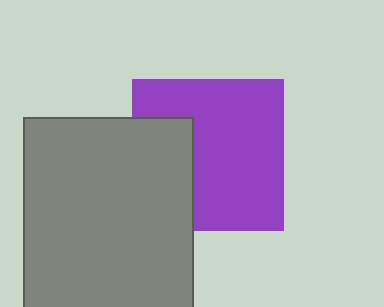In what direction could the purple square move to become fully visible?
The purple square could move right. That would shift it out from behind the gray rectangle entirely.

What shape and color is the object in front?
The object in front is a gray rectangle.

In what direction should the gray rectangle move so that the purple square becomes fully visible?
The gray rectangle should move left. That is the shortest direction to clear the overlap and leave the purple square fully visible.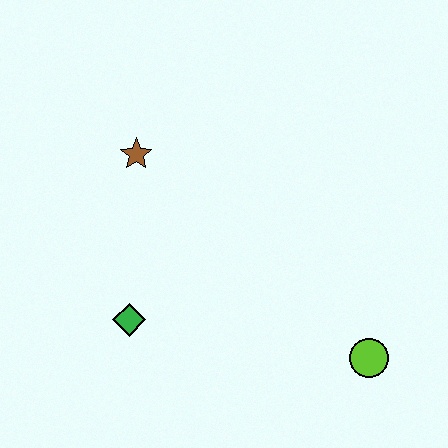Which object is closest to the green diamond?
The brown star is closest to the green diamond.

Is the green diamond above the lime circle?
Yes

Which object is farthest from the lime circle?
The brown star is farthest from the lime circle.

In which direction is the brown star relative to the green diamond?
The brown star is above the green diamond.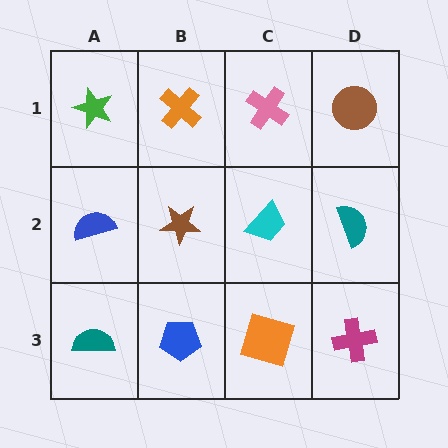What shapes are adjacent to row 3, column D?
A teal semicircle (row 2, column D), an orange square (row 3, column C).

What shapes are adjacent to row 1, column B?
A brown star (row 2, column B), a green star (row 1, column A), a pink cross (row 1, column C).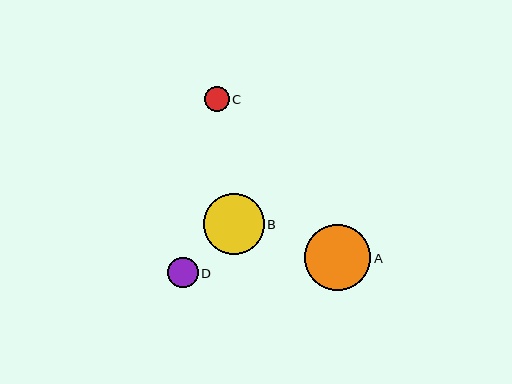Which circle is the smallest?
Circle C is the smallest with a size of approximately 25 pixels.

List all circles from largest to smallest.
From largest to smallest: A, B, D, C.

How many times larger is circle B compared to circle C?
Circle B is approximately 2.4 times the size of circle C.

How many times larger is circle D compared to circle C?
Circle D is approximately 1.2 times the size of circle C.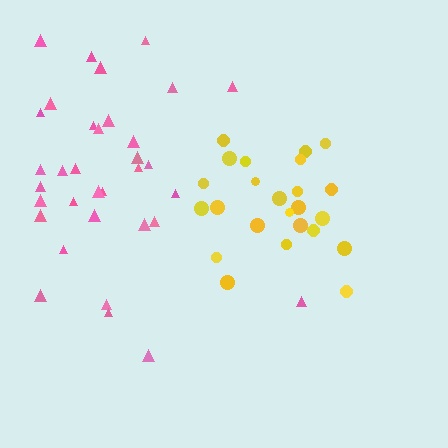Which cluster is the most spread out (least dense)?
Pink.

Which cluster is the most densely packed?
Yellow.